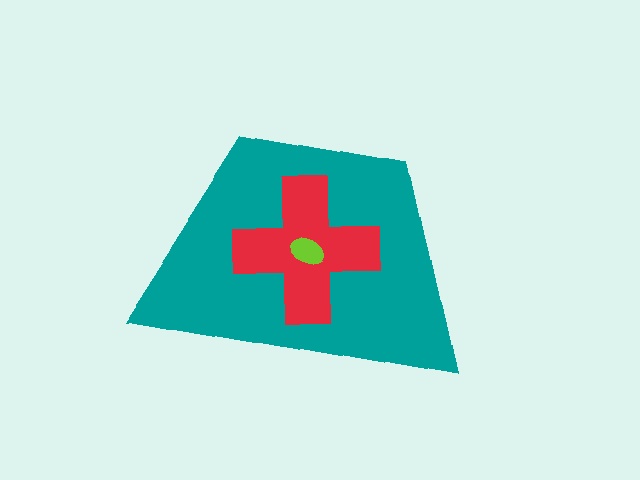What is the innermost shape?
The lime ellipse.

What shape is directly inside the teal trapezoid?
The red cross.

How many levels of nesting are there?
3.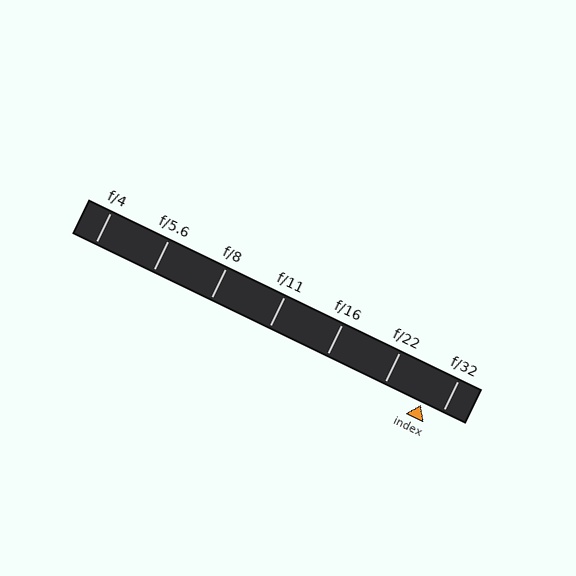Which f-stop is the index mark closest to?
The index mark is closest to f/32.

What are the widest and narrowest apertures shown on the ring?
The widest aperture shown is f/4 and the narrowest is f/32.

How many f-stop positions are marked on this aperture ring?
There are 7 f-stop positions marked.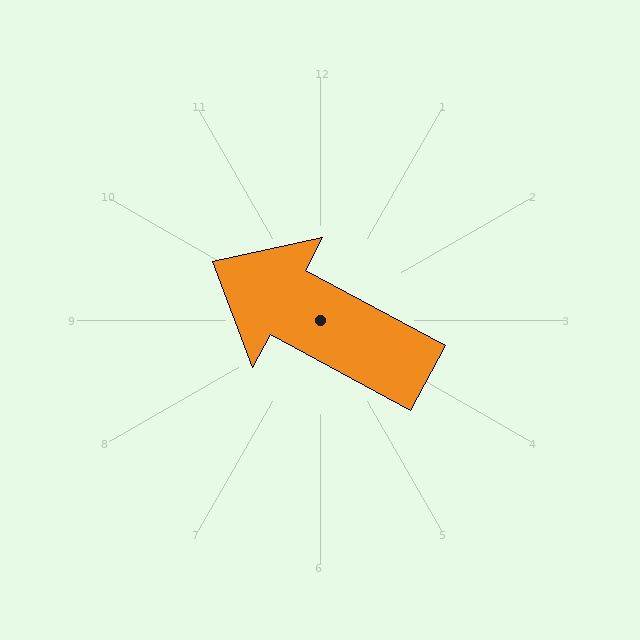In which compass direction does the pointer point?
Northwest.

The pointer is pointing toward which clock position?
Roughly 10 o'clock.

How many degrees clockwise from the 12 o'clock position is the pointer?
Approximately 298 degrees.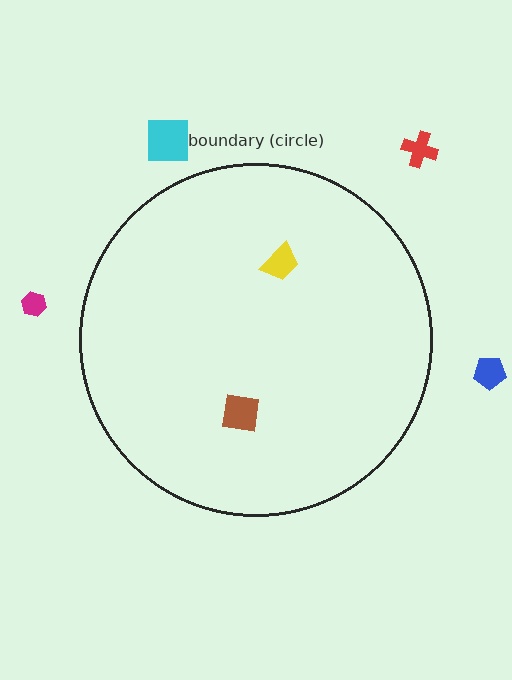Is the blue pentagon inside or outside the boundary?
Outside.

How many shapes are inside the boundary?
2 inside, 4 outside.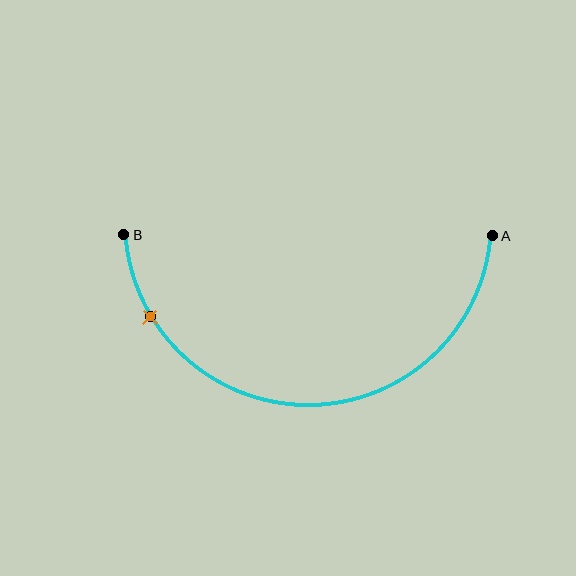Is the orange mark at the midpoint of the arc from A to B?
No. The orange mark lies on the arc but is closer to endpoint B. The arc midpoint would be at the point on the curve equidistant along the arc from both A and B.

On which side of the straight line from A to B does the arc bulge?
The arc bulges below the straight line connecting A and B.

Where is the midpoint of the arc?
The arc midpoint is the point on the curve farthest from the straight line joining A and B. It sits below that line.